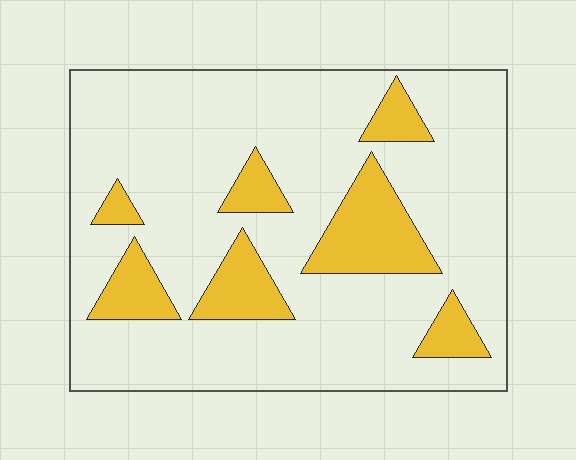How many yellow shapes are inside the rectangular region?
7.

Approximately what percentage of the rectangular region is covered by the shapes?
Approximately 20%.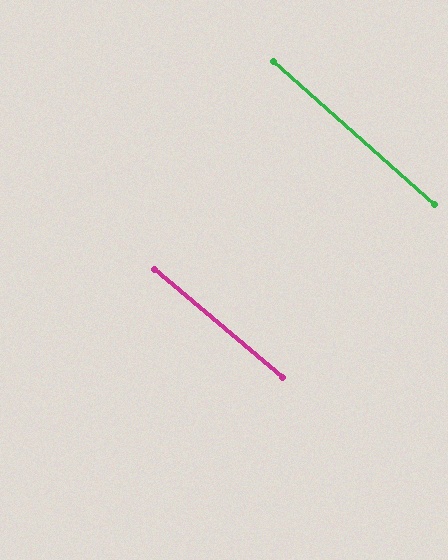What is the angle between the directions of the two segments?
Approximately 1 degree.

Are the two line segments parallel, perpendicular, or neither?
Parallel — their directions differ by only 1.1°.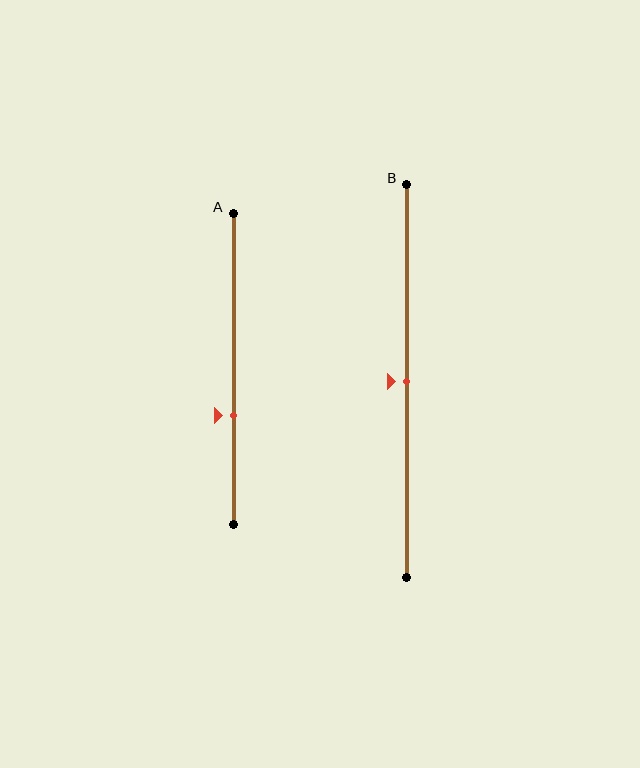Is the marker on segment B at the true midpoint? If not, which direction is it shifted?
Yes, the marker on segment B is at the true midpoint.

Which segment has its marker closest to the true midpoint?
Segment B has its marker closest to the true midpoint.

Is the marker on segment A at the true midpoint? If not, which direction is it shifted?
No, the marker on segment A is shifted downward by about 15% of the segment length.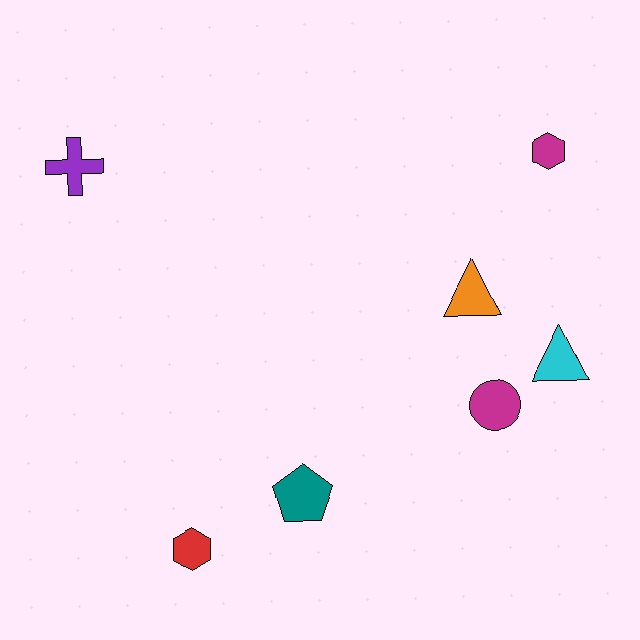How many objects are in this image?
There are 7 objects.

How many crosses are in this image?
There is 1 cross.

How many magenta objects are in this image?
There are 2 magenta objects.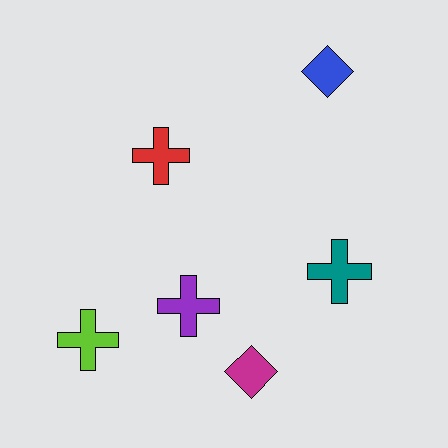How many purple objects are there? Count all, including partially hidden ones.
There is 1 purple object.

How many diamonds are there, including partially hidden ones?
There are 2 diamonds.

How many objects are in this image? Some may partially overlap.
There are 6 objects.